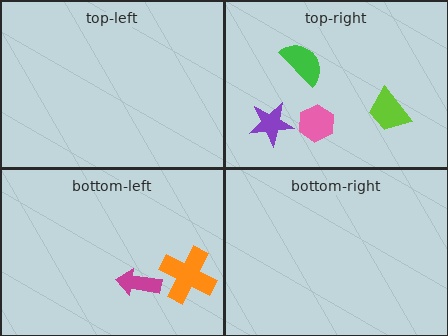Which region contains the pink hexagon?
The top-right region.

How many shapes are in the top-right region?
4.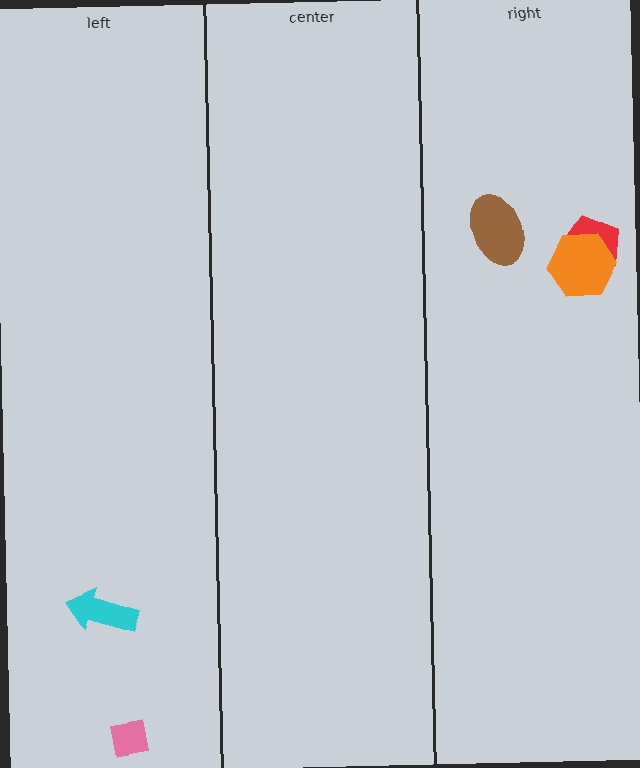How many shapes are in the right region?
3.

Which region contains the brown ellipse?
The right region.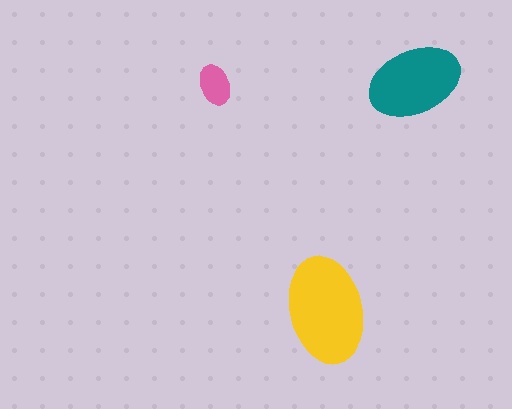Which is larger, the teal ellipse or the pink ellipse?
The teal one.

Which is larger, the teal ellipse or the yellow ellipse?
The yellow one.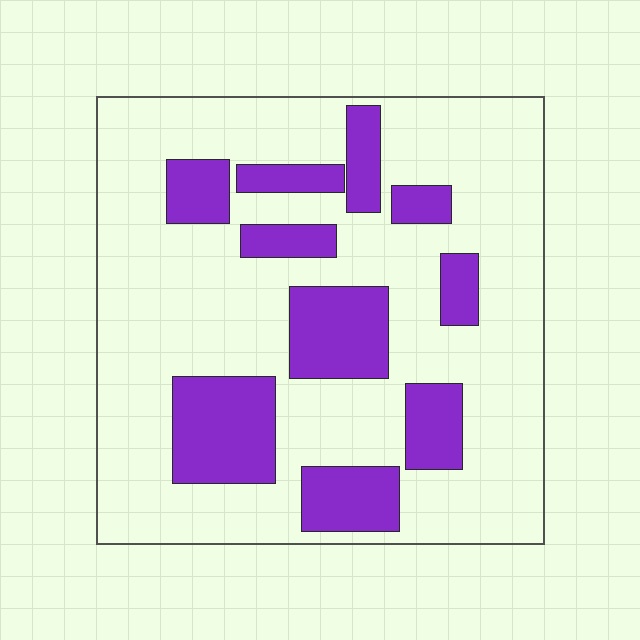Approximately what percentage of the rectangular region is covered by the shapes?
Approximately 25%.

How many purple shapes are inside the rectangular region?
10.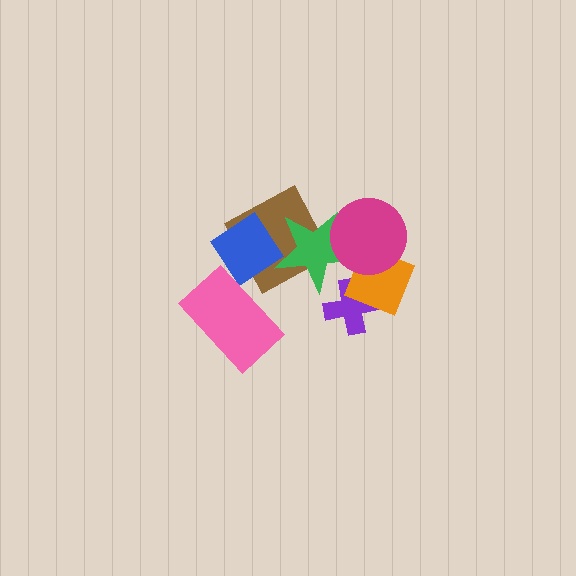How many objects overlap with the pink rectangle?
1 object overlaps with the pink rectangle.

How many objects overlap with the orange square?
2 objects overlap with the orange square.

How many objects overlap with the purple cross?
1 object overlaps with the purple cross.